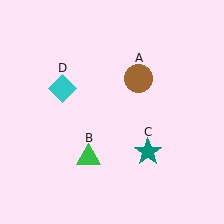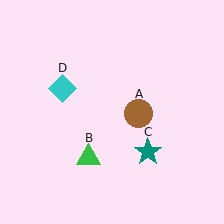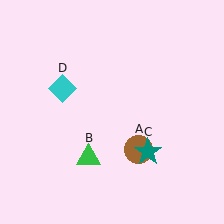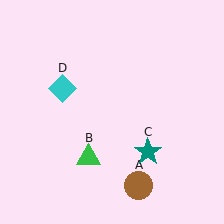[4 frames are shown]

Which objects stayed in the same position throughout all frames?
Green triangle (object B) and teal star (object C) and cyan diamond (object D) remained stationary.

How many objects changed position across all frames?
1 object changed position: brown circle (object A).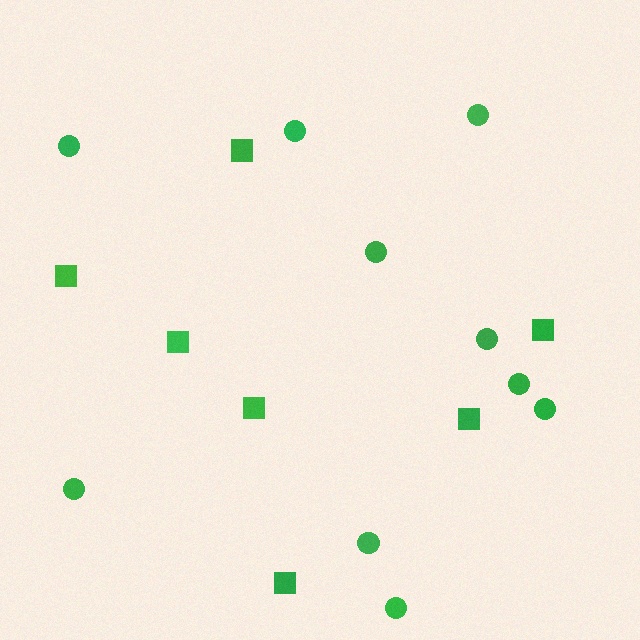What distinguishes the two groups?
There are 2 groups: one group of circles (10) and one group of squares (7).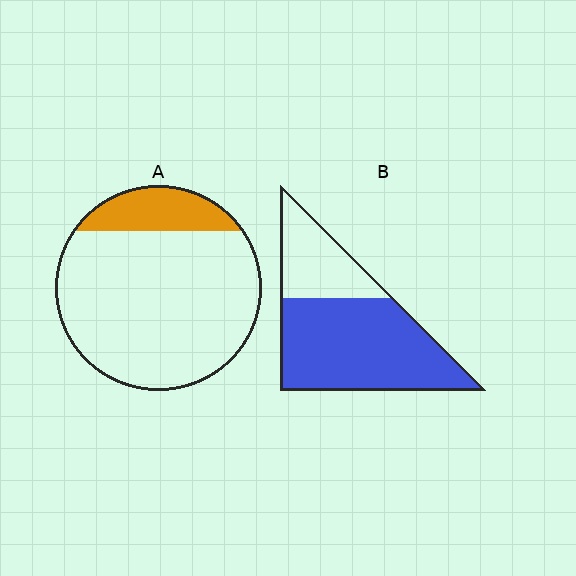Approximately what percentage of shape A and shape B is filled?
A is approximately 15% and B is approximately 70%.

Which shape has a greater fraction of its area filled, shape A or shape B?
Shape B.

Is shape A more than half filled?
No.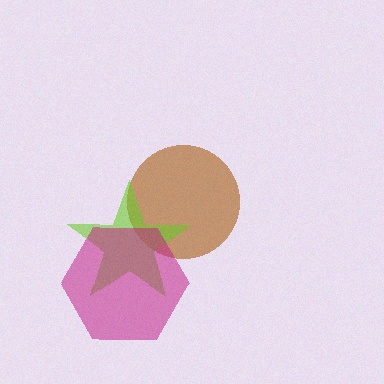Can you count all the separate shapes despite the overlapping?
Yes, there are 3 separate shapes.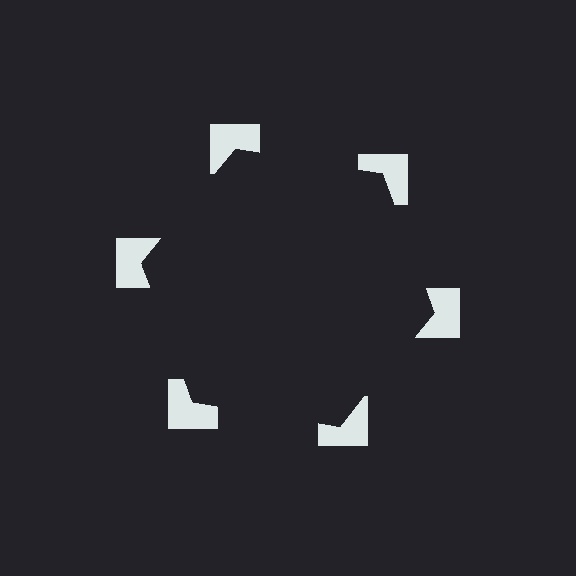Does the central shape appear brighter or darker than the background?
It typically appears slightly darker than the background, even though no actual brightness change is drawn.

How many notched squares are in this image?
There are 6 — one at each vertex of the illusory hexagon.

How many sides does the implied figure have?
6 sides.